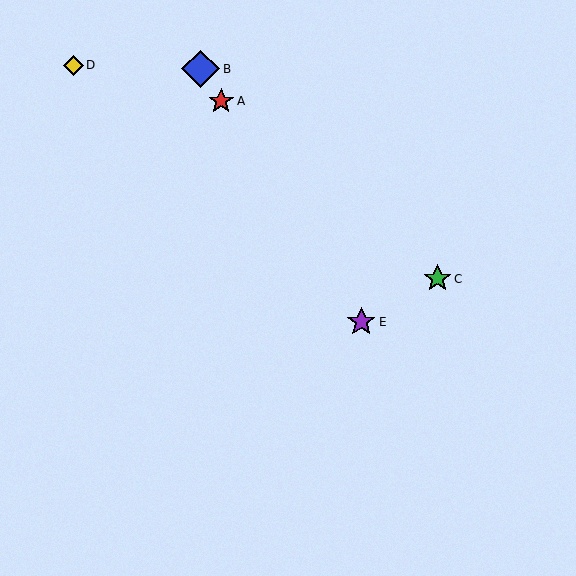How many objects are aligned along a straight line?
3 objects (A, B, E) are aligned along a straight line.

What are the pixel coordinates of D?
Object D is at (73, 65).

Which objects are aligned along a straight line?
Objects A, B, E are aligned along a straight line.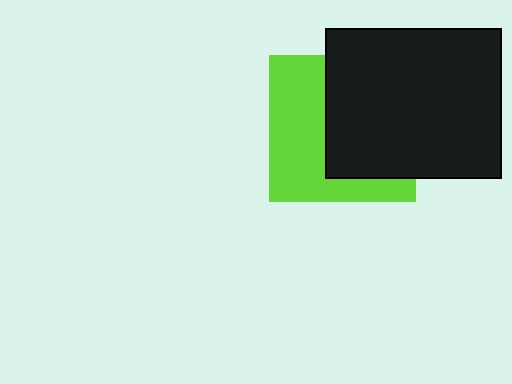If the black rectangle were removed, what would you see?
You would see the complete lime square.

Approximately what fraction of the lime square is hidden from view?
Roughly 52% of the lime square is hidden behind the black rectangle.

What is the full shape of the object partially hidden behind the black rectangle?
The partially hidden object is a lime square.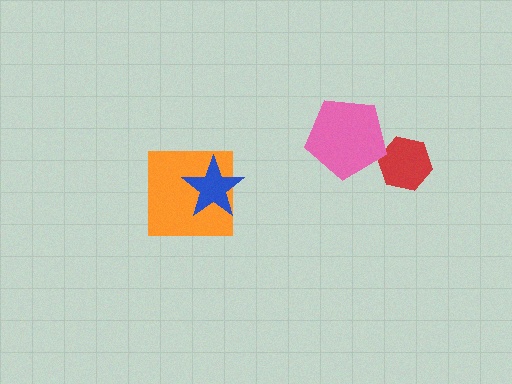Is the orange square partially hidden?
Yes, it is partially covered by another shape.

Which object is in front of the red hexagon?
The pink pentagon is in front of the red hexagon.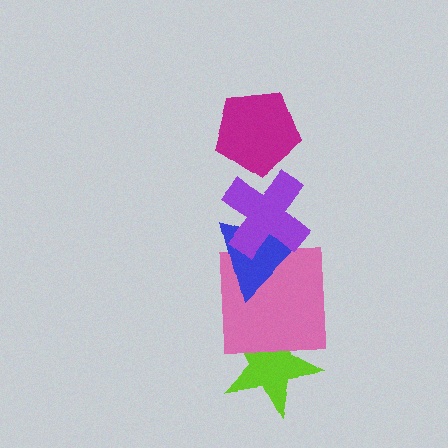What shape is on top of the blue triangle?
The purple cross is on top of the blue triangle.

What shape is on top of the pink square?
The blue triangle is on top of the pink square.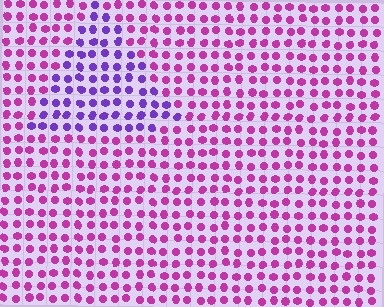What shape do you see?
I see a triangle.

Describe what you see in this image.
The image is filled with small magenta elements in a uniform arrangement. A triangle-shaped region is visible where the elements are tinted to a slightly different hue, forming a subtle color boundary.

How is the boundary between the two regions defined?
The boundary is defined purely by a slight shift in hue (about 44 degrees). Spacing, size, and orientation are identical on both sides.